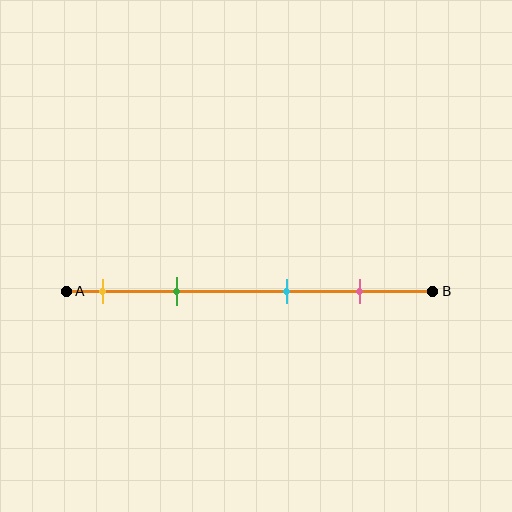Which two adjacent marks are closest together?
The yellow and green marks are the closest adjacent pair.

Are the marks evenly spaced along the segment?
No, the marks are not evenly spaced.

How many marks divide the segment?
There are 4 marks dividing the segment.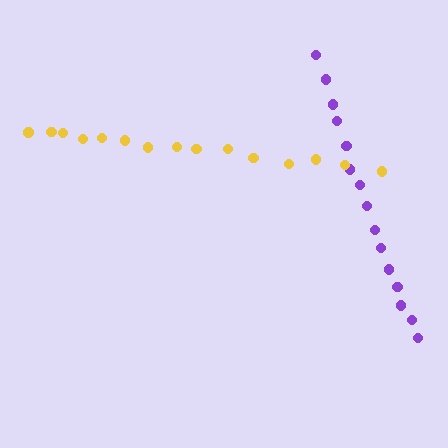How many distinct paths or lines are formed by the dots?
There are 2 distinct paths.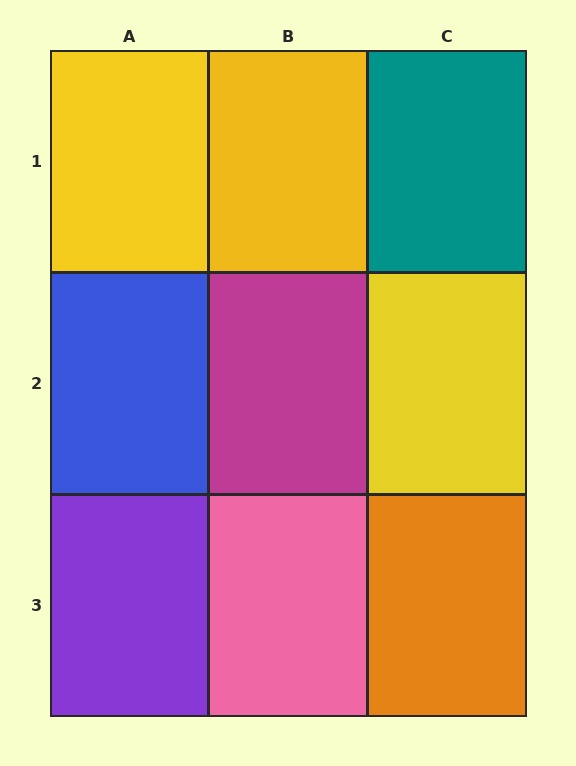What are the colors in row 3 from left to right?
Purple, pink, orange.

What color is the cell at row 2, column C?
Yellow.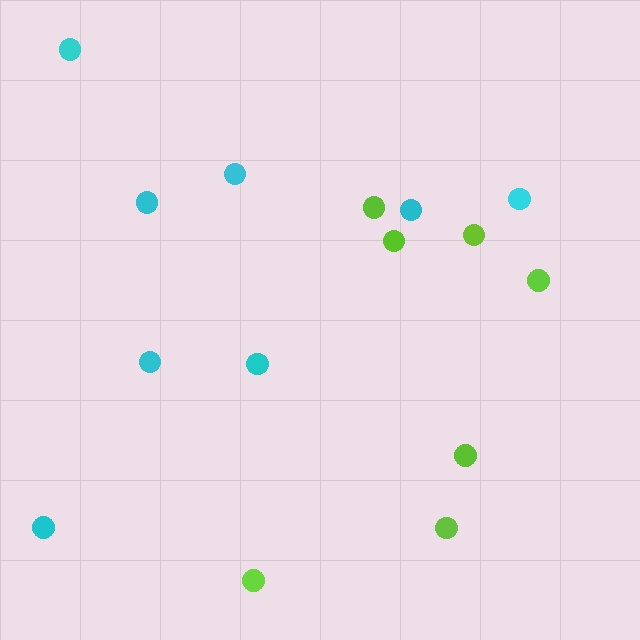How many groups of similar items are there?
There are 2 groups: one group of cyan circles (8) and one group of lime circles (7).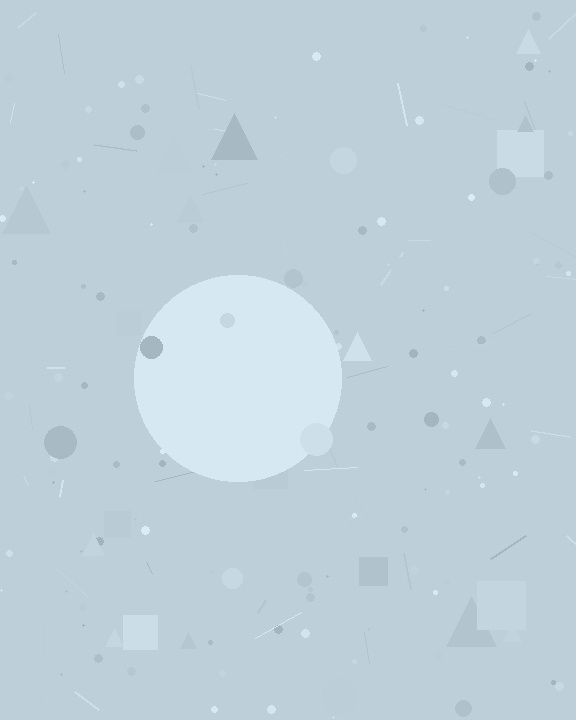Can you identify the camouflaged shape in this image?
The camouflaged shape is a circle.